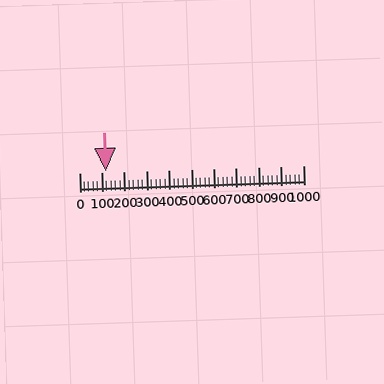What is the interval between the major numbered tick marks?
The major tick marks are spaced 100 units apart.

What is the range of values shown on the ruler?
The ruler shows values from 0 to 1000.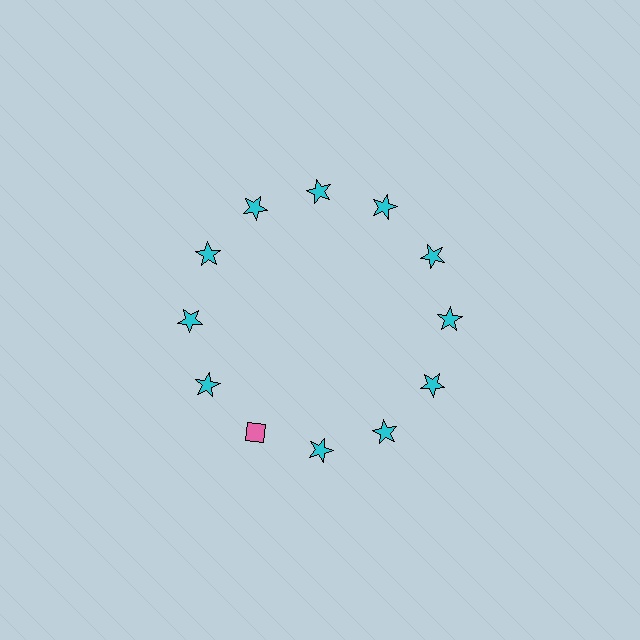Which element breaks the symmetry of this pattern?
The pink diamond at roughly the 7 o'clock position breaks the symmetry. All other shapes are cyan stars.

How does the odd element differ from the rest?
It differs in both color (pink instead of cyan) and shape (diamond instead of star).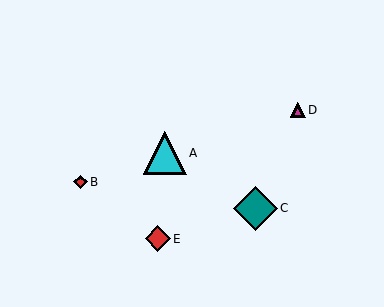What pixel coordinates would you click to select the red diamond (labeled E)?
Click at (158, 239) to select the red diamond E.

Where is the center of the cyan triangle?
The center of the cyan triangle is at (165, 153).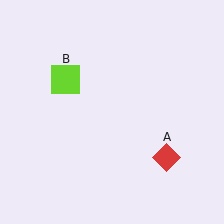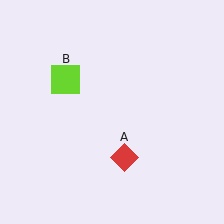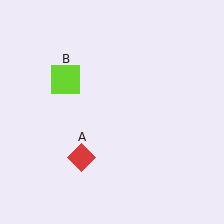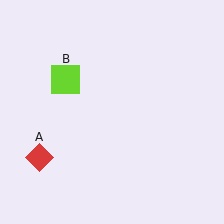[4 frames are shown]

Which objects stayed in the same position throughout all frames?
Lime square (object B) remained stationary.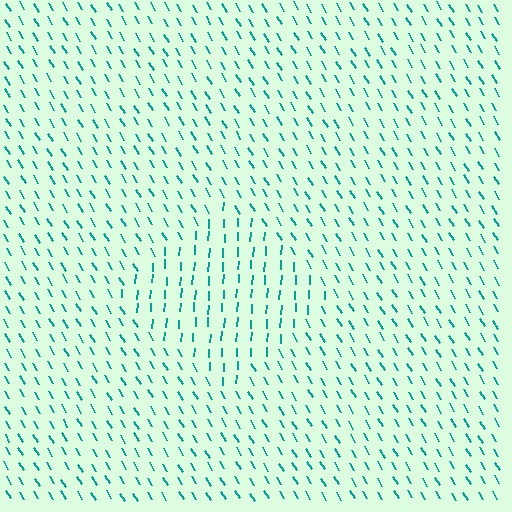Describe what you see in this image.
The image is filled with small teal line segments. A diamond region in the image has lines oriented differently from the surrounding lines, creating a visible texture boundary.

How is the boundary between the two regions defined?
The boundary is defined purely by a change in line orientation (approximately 34 degrees difference). All lines are the same color and thickness.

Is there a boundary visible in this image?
Yes, there is a texture boundary formed by a change in line orientation.